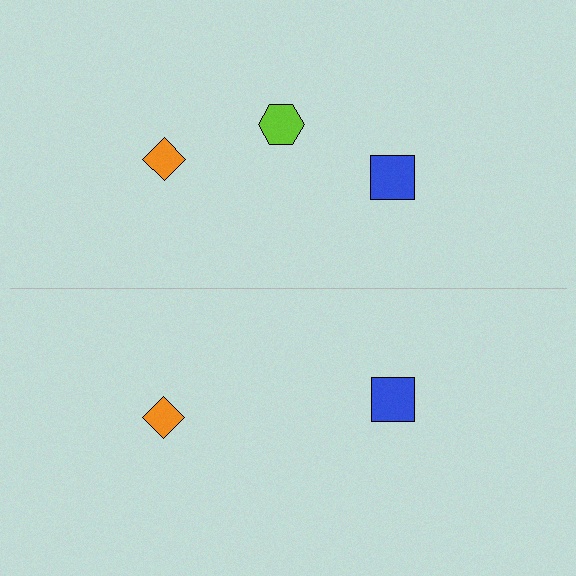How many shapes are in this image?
There are 5 shapes in this image.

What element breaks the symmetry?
A lime hexagon is missing from the bottom side.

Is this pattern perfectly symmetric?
No, the pattern is not perfectly symmetric. A lime hexagon is missing from the bottom side.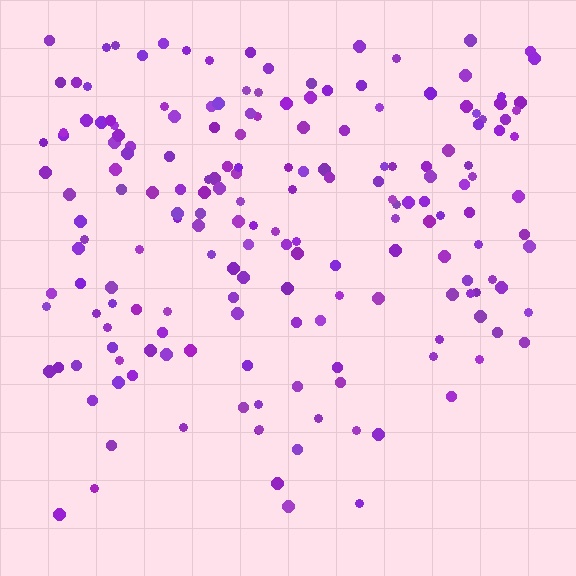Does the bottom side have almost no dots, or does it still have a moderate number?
Still a moderate number, just noticeably fewer than the top.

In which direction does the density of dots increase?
From bottom to top, with the top side densest.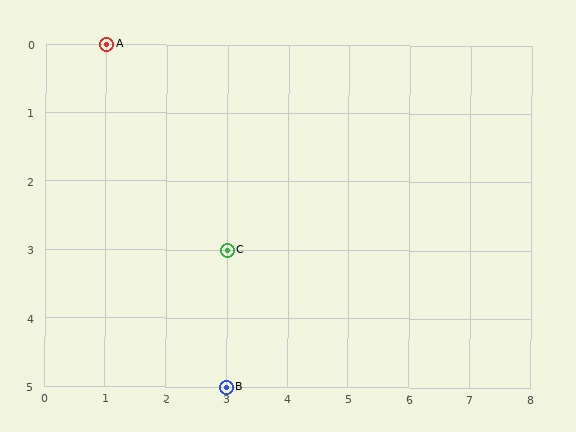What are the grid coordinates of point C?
Point C is at grid coordinates (3, 3).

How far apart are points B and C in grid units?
Points B and C are 2 rows apart.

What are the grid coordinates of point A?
Point A is at grid coordinates (1, 0).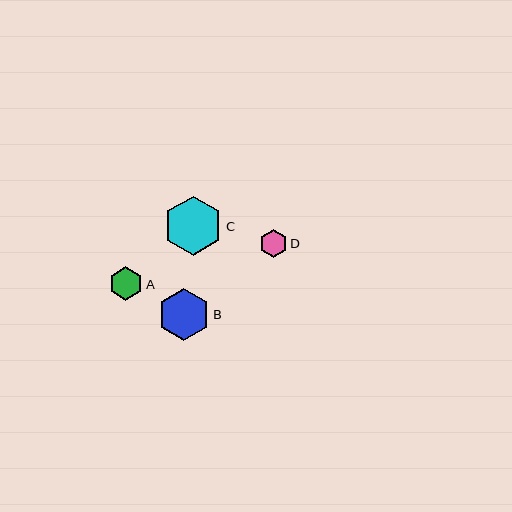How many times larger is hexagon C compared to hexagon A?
Hexagon C is approximately 1.8 times the size of hexagon A.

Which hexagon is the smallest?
Hexagon D is the smallest with a size of approximately 28 pixels.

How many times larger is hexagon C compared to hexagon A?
Hexagon C is approximately 1.8 times the size of hexagon A.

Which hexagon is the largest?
Hexagon C is the largest with a size of approximately 59 pixels.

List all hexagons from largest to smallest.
From largest to smallest: C, B, A, D.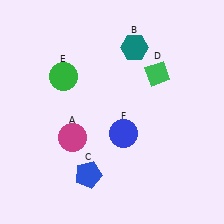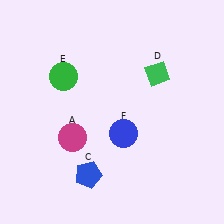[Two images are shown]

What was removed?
The teal hexagon (B) was removed in Image 2.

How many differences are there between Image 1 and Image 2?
There is 1 difference between the two images.